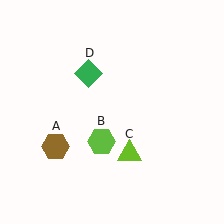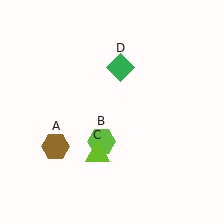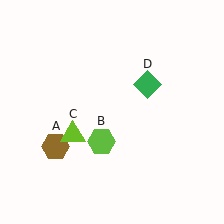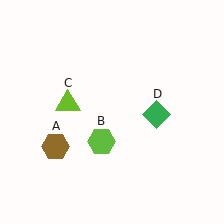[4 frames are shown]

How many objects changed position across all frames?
2 objects changed position: lime triangle (object C), green diamond (object D).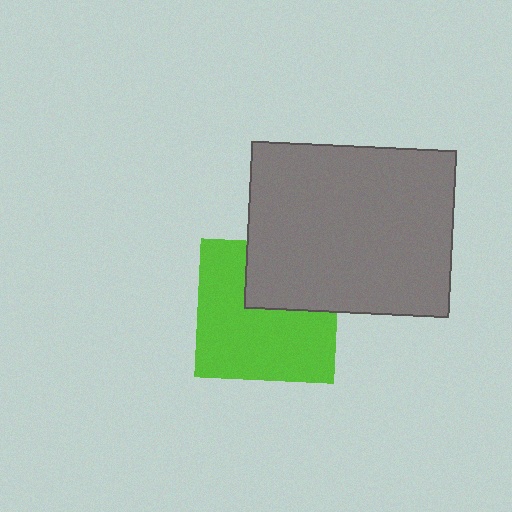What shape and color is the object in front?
The object in front is a gray rectangle.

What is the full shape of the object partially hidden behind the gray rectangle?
The partially hidden object is a lime square.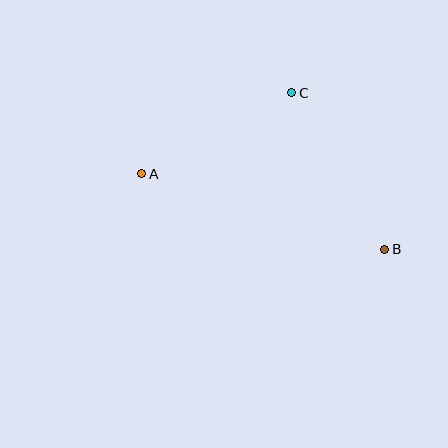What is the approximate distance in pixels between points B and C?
The distance between B and C is approximately 182 pixels.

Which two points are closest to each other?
Points A and C are closest to each other.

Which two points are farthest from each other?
Points A and B are farthest from each other.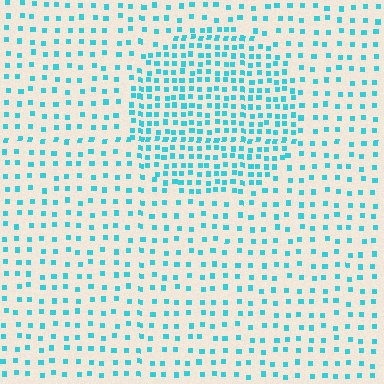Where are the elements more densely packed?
The elements are more densely packed inside the circle boundary.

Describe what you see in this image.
The image contains small cyan elements arranged at two different densities. A circle-shaped region is visible where the elements are more densely packed than the surrounding area.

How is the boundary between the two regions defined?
The boundary is defined by a change in element density (approximately 2.1x ratio). All elements are the same color, size, and shape.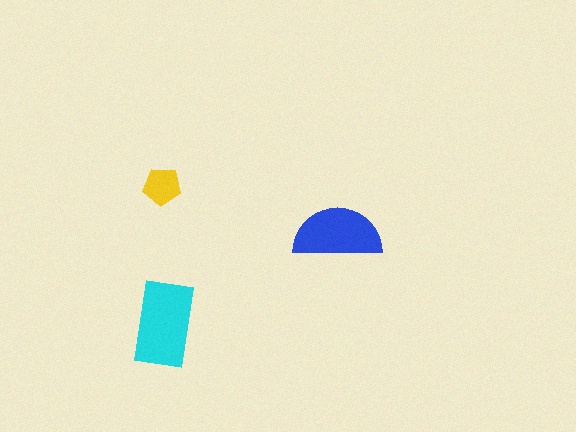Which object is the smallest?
The yellow pentagon.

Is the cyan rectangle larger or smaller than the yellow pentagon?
Larger.